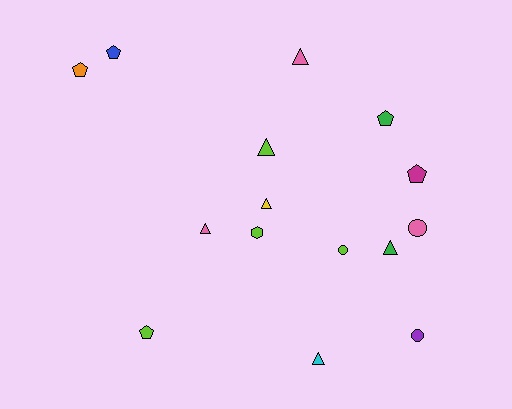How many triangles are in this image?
There are 6 triangles.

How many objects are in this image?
There are 15 objects.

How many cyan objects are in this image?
There is 1 cyan object.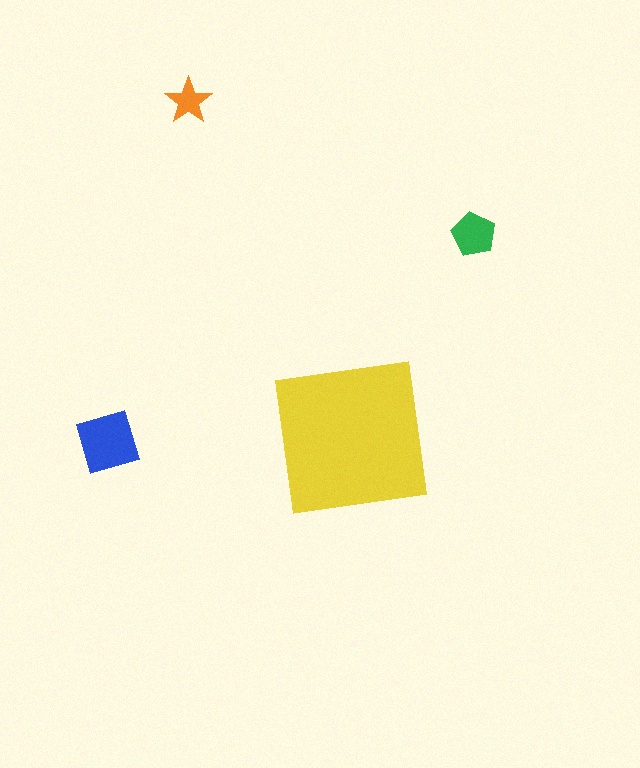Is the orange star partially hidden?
No, the orange star is fully visible.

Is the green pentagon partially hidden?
No, the green pentagon is fully visible.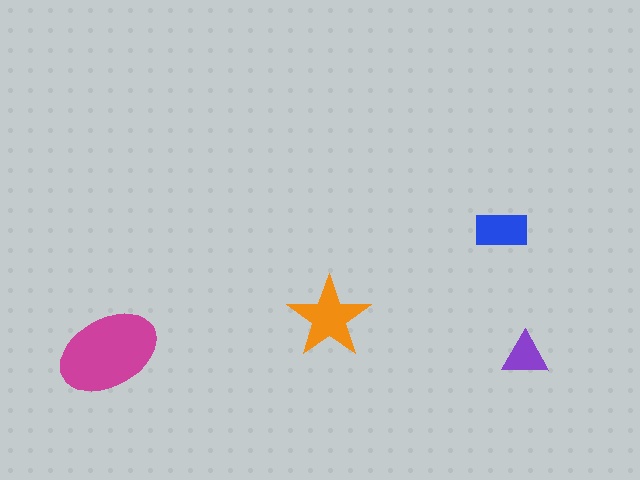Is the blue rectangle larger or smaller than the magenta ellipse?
Smaller.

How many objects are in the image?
There are 4 objects in the image.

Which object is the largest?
The magenta ellipse.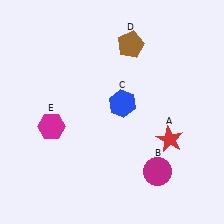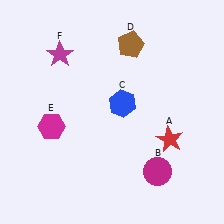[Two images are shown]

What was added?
A magenta star (F) was added in Image 2.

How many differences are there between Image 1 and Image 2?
There is 1 difference between the two images.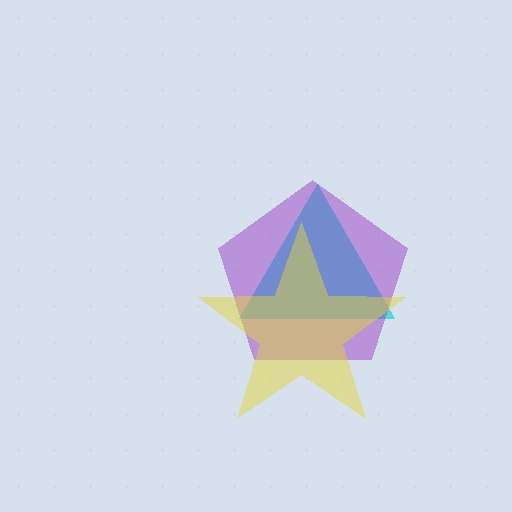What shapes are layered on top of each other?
The layered shapes are: a cyan triangle, a purple pentagon, a yellow star.